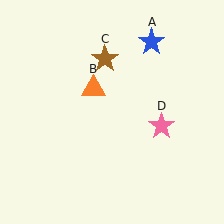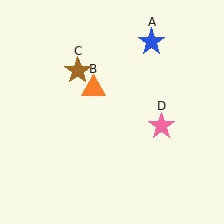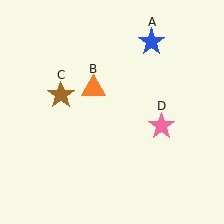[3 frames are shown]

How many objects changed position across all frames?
1 object changed position: brown star (object C).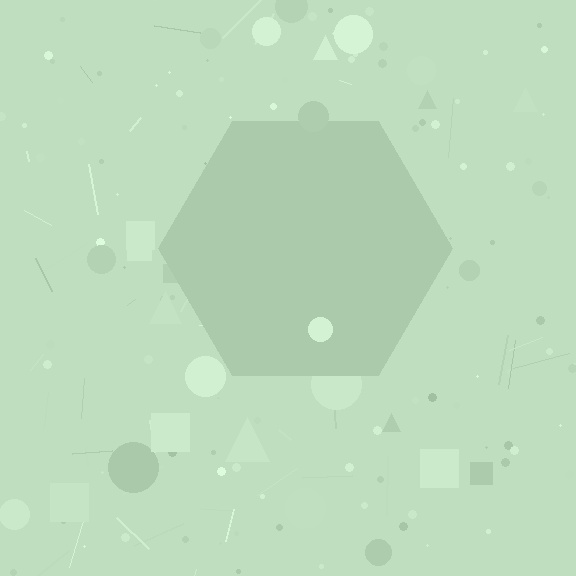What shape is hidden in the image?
A hexagon is hidden in the image.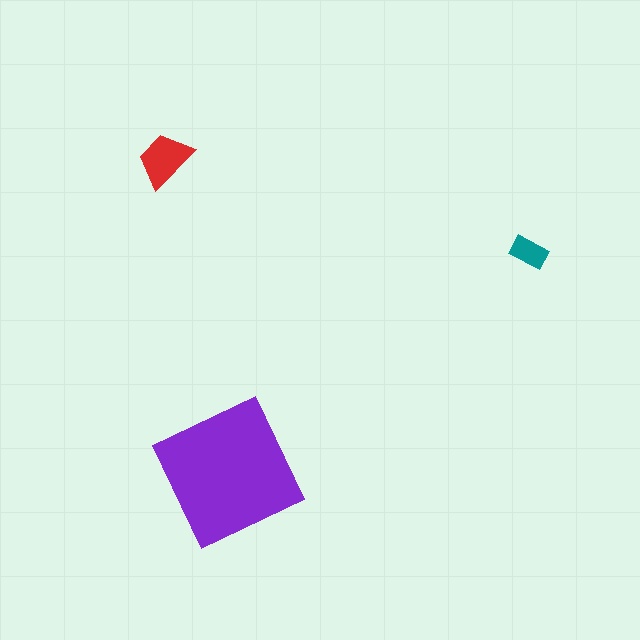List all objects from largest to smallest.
The purple square, the red trapezoid, the teal rectangle.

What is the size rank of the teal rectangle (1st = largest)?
3rd.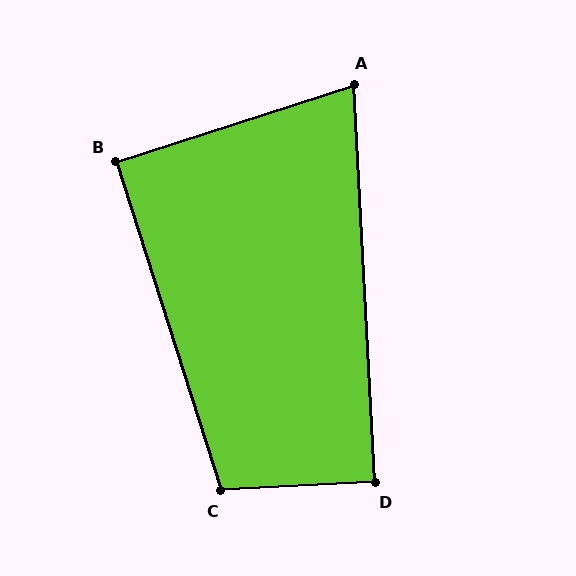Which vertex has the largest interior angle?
C, at approximately 105 degrees.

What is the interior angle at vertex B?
Approximately 90 degrees (approximately right).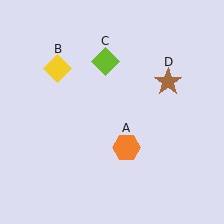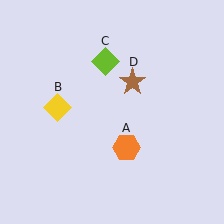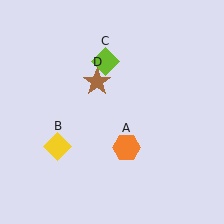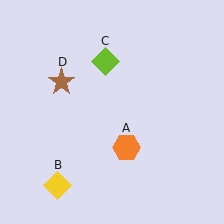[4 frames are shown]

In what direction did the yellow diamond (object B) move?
The yellow diamond (object B) moved down.